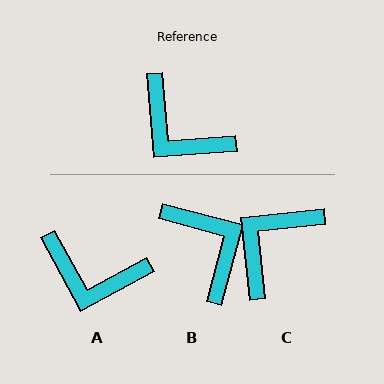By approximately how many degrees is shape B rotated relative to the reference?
Approximately 161 degrees counter-clockwise.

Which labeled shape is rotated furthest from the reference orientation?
B, about 161 degrees away.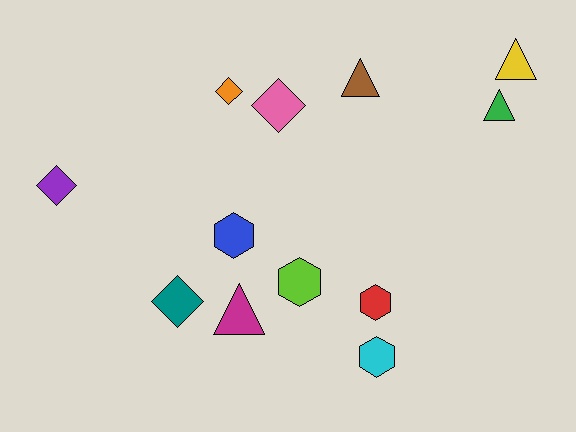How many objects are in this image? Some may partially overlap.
There are 12 objects.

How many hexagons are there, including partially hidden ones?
There are 4 hexagons.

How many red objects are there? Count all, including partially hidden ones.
There is 1 red object.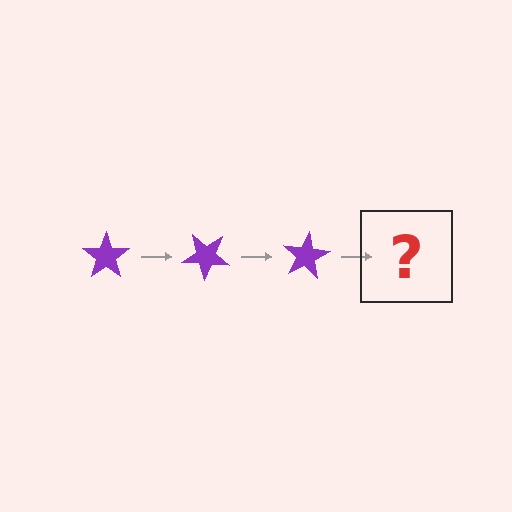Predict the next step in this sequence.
The next step is a purple star rotated 120 degrees.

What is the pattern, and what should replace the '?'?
The pattern is that the star rotates 40 degrees each step. The '?' should be a purple star rotated 120 degrees.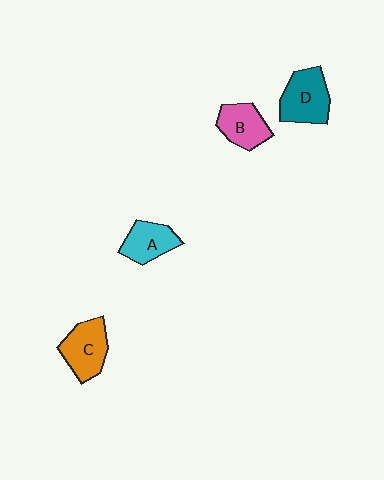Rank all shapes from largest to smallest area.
From largest to smallest: D (teal), C (orange), B (pink), A (cyan).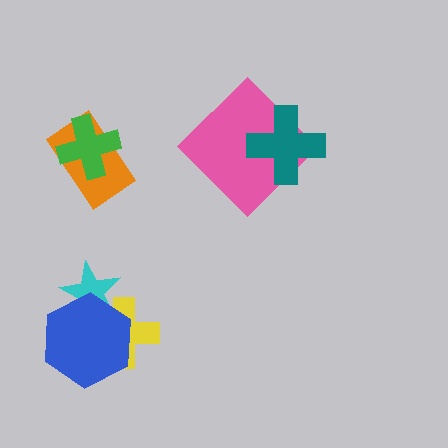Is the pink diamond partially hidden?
Yes, it is partially covered by another shape.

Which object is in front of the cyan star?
The blue hexagon is in front of the cyan star.